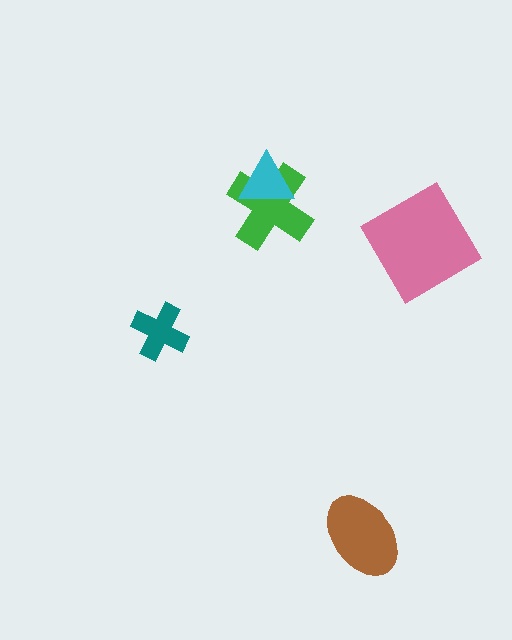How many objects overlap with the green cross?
1 object overlaps with the green cross.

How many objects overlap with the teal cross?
0 objects overlap with the teal cross.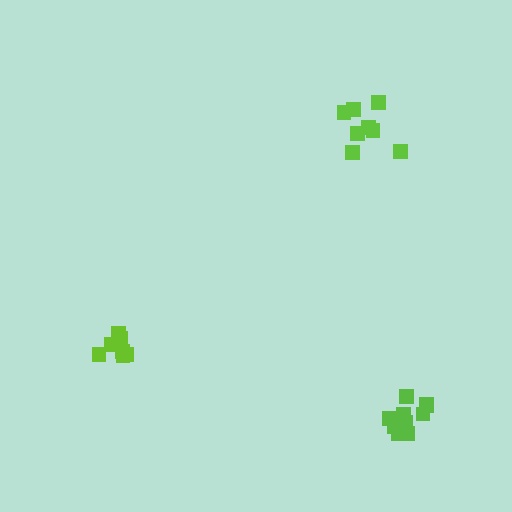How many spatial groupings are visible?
There are 3 spatial groupings.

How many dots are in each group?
Group 1: 7 dots, Group 2: 8 dots, Group 3: 11 dots (26 total).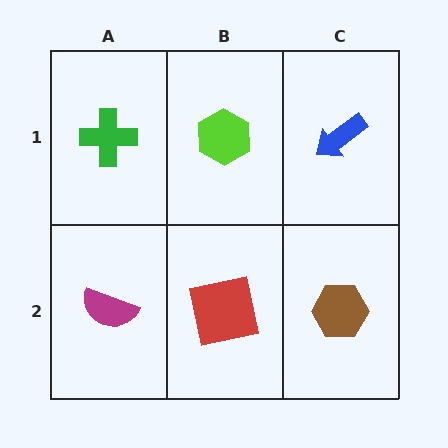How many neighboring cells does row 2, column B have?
3.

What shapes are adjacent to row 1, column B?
A red square (row 2, column B), a green cross (row 1, column A), a blue arrow (row 1, column C).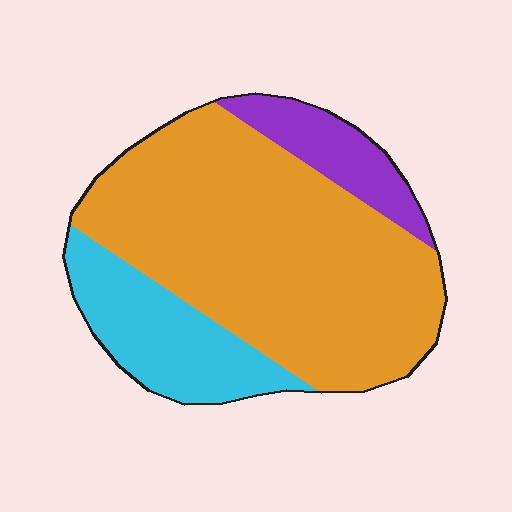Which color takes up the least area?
Purple, at roughly 10%.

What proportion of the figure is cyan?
Cyan covers 21% of the figure.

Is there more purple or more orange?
Orange.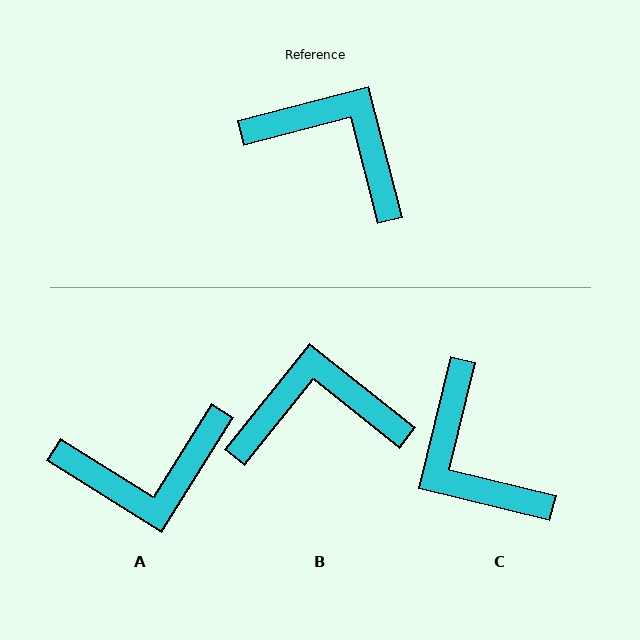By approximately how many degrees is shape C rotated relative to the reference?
Approximately 152 degrees counter-clockwise.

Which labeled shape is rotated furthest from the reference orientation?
C, about 152 degrees away.